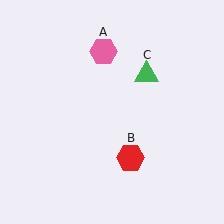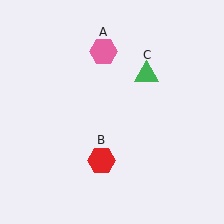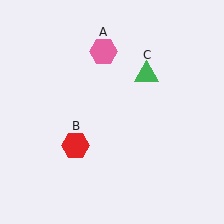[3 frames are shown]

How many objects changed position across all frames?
1 object changed position: red hexagon (object B).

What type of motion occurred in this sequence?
The red hexagon (object B) rotated clockwise around the center of the scene.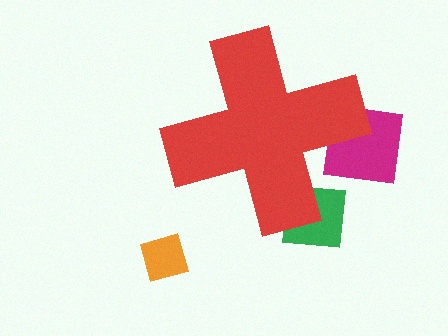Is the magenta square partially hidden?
Yes, the magenta square is partially hidden behind the red cross.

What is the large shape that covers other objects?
A red cross.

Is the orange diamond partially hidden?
No, the orange diamond is fully visible.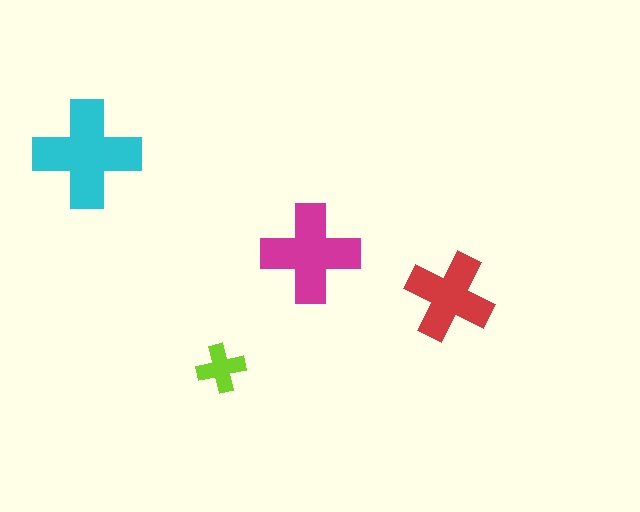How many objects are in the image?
There are 4 objects in the image.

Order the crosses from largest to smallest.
the cyan one, the magenta one, the red one, the lime one.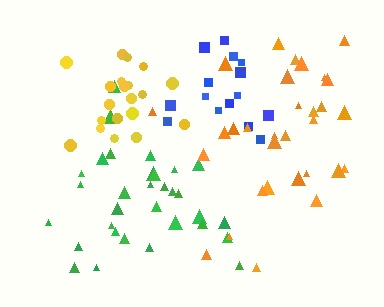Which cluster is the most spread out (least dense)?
Orange.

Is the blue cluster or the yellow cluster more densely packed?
Yellow.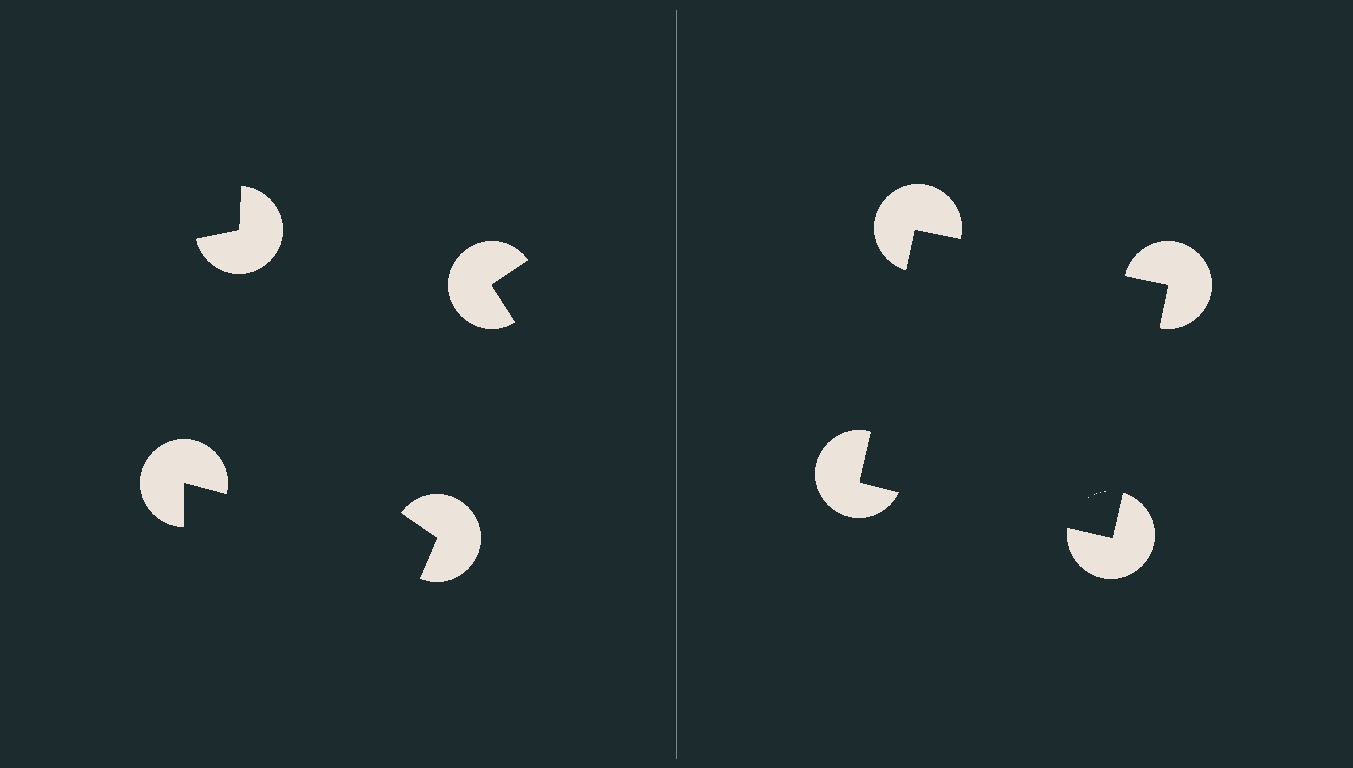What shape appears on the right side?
An illusory square.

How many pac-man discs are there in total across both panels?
8 — 4 on each side.